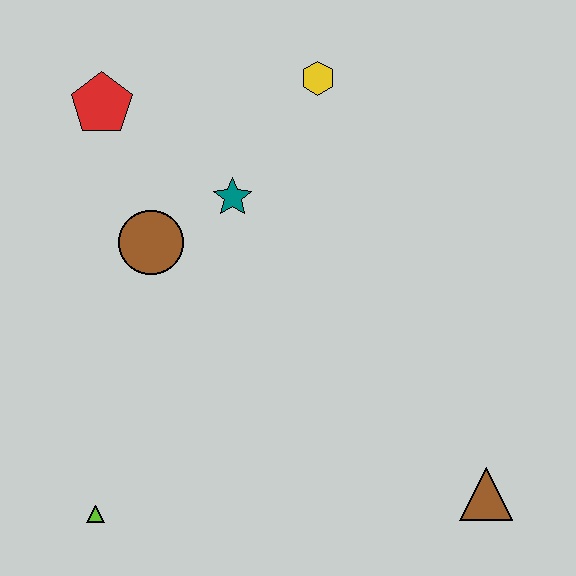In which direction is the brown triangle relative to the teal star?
The brown triangle is below the teal star.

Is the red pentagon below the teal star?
No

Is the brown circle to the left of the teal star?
Yes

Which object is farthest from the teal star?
The brown triangle is farthest from the teal star.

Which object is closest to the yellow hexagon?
The teal star is closest to the yellow hexagon.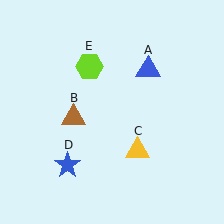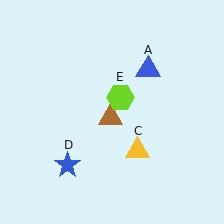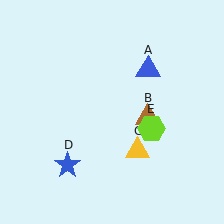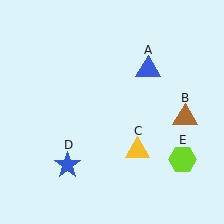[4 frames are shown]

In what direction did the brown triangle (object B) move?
The brown triangle (object B) moved right.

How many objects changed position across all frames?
2 objects changed position: brown triangle (object B), lime hexagon (object E).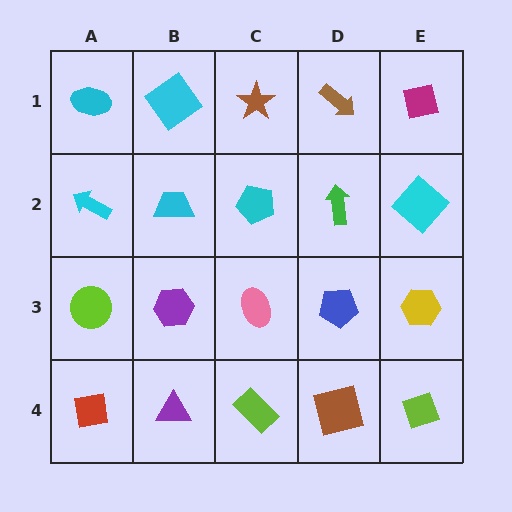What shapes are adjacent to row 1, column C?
A cyan pentagon (row 2, column C), a cyan diamond (row 1, column B), a brown arrow (row 1, column D).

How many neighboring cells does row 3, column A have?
3.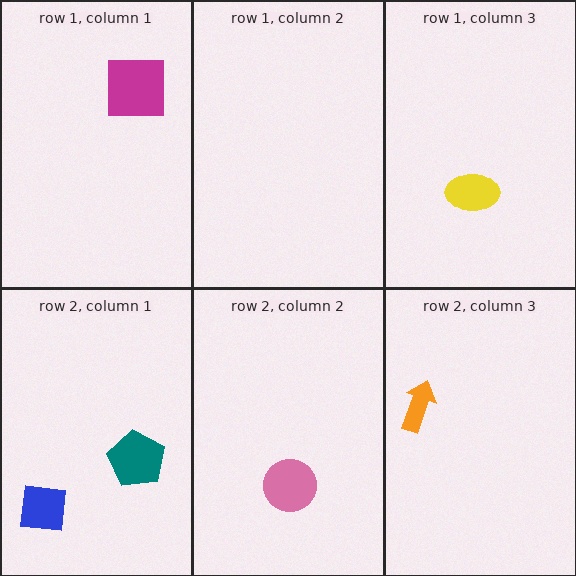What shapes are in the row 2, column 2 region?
The pink circle.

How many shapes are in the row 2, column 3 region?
1.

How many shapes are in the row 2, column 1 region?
3.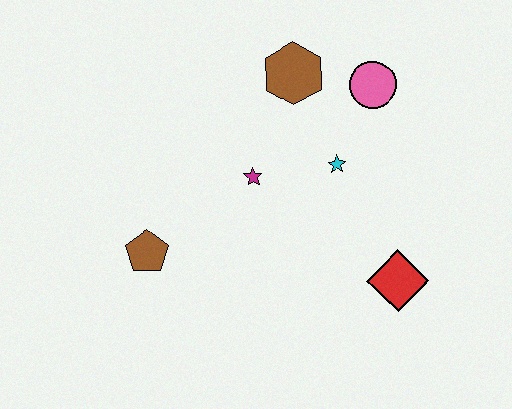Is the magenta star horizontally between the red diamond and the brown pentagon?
Yes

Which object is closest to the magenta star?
The cyan star is closest to the magenta star.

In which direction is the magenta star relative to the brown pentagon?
The magenta star is to the right of the brown pentagon.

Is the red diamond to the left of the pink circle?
No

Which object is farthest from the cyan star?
The brown pentagon is farthest from the cyan star.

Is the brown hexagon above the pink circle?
Yes